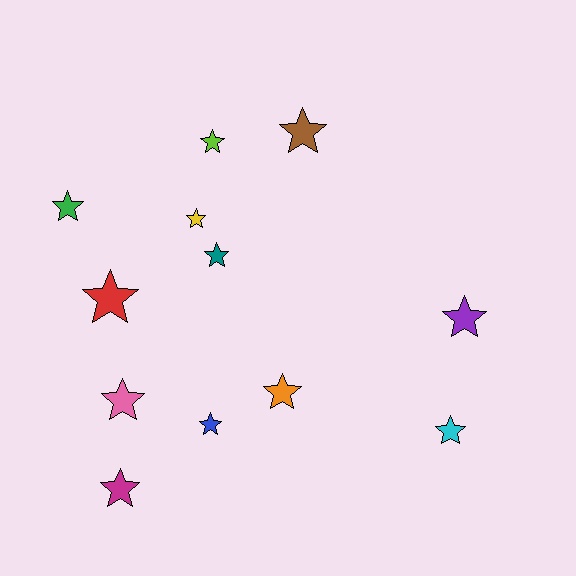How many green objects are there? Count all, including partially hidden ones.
There is 1 green object.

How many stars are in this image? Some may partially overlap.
There are 12 stars.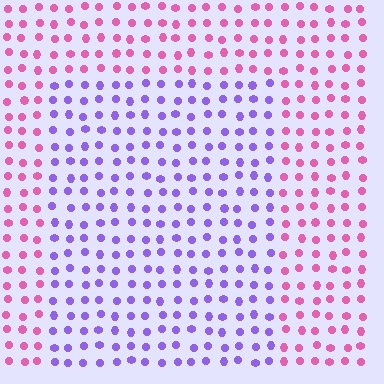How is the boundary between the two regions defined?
The boundary is defined purely by a slight shift in hue (about 62 degrees). Spacing, size, and orientation are identical on both sides.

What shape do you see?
I see a rectangle.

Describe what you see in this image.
The image is filled with small pink elements in a uniform arrangement. A rectangle-shaped region is visible where the elements are tinted to a slightly different hue, forming a subtle color boundary.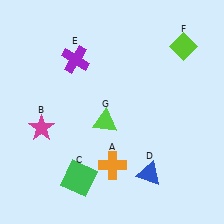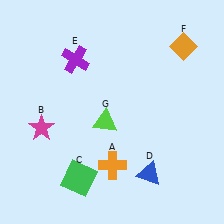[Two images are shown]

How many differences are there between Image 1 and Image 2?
There is 1 difference between the two images.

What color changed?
The diamond (F) changed from lime in Image 1 to orange in Image 2.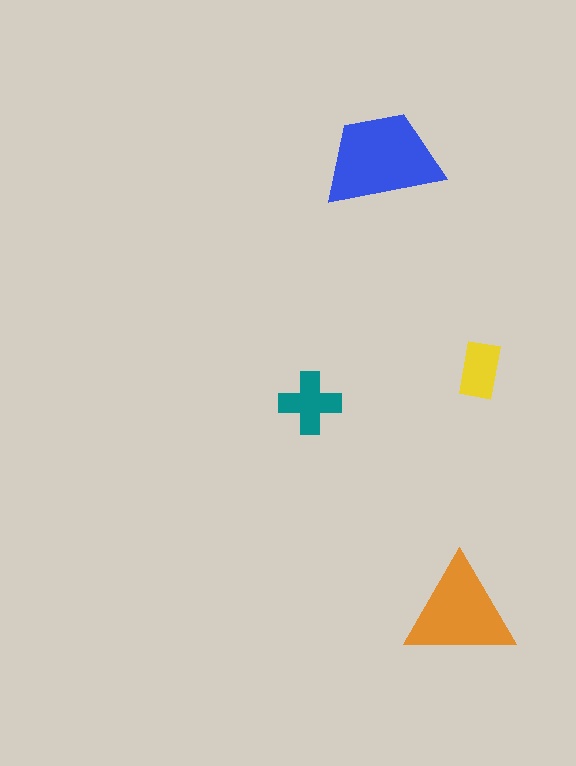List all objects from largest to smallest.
The blue trapezoid, the orange triangle, the teal cross, the yellow rectangle.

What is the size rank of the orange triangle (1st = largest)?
2nd.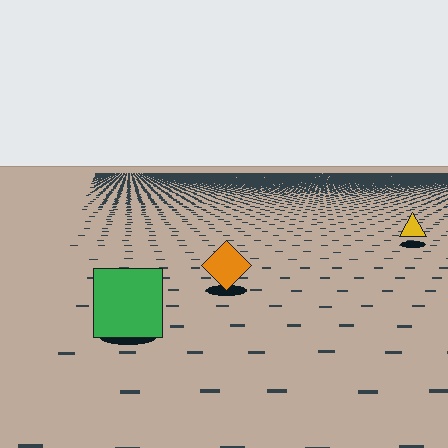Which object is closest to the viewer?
The green square is closest. The texture marks near it are larger and more spread out.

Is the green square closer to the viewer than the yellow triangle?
Yes. The green square is closer — you can tell from the texture gradient: the ground texture is coarser near it.